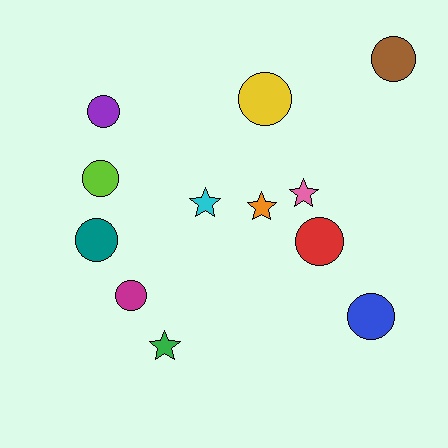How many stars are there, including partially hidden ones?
There are 4 stars.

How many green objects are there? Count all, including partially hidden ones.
There is 1 green object.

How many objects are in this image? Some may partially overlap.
There are 12 objects.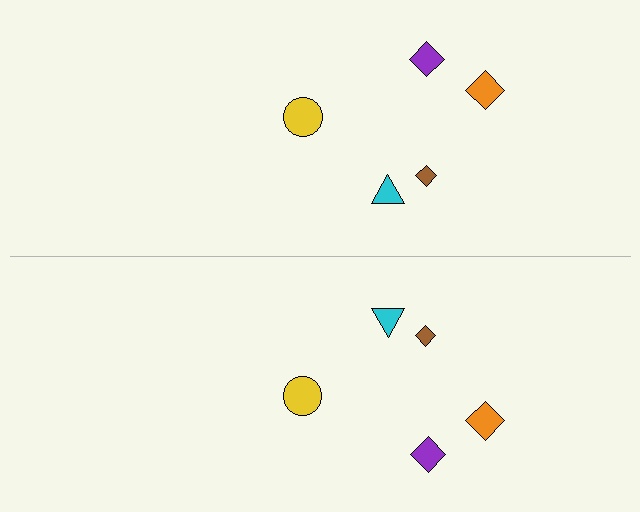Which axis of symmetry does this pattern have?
The pattern has a horizontal axis of symmetry running through the center of the image.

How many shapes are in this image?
There are 10 shapes in this image.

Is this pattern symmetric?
Yes, this pattern has bilateral (reflection) symmetry.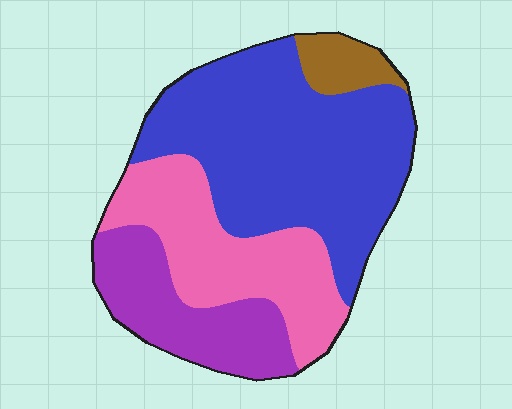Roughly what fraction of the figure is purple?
Purple covers about 20% of the figure.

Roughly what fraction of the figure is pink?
Pink covers roughly 25% of the figure.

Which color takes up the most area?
Blue, at roughly 50%.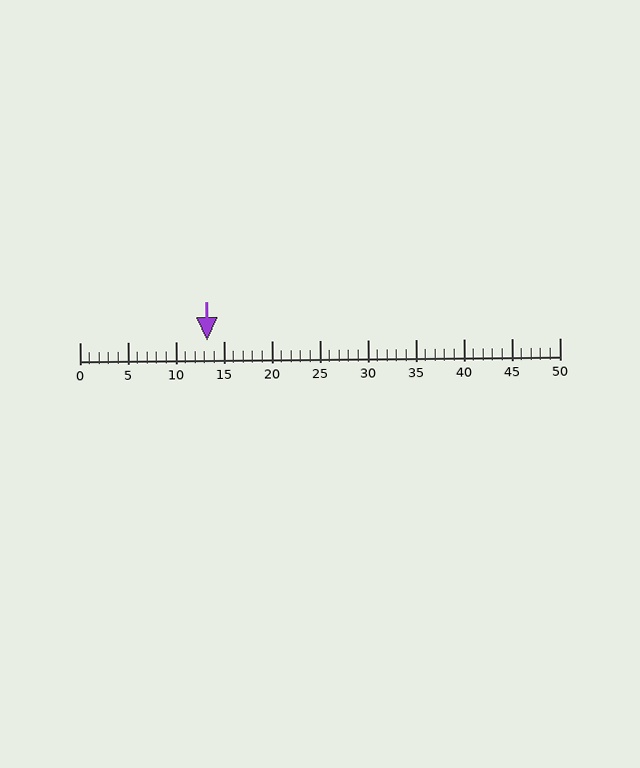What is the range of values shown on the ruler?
The ruler shows values from 0 to 50.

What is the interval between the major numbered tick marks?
The major tick marks are spaced 5 units apart.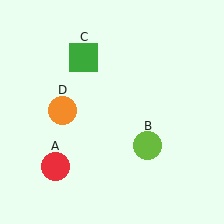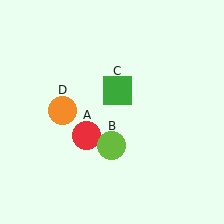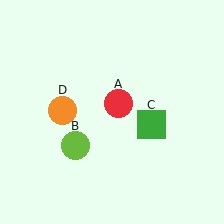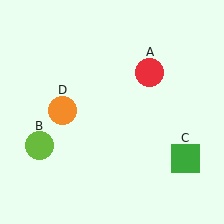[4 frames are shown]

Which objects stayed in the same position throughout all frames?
Orange circle (object D) remained stationary.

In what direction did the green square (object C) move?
The green square (object C) moved down and to the right.